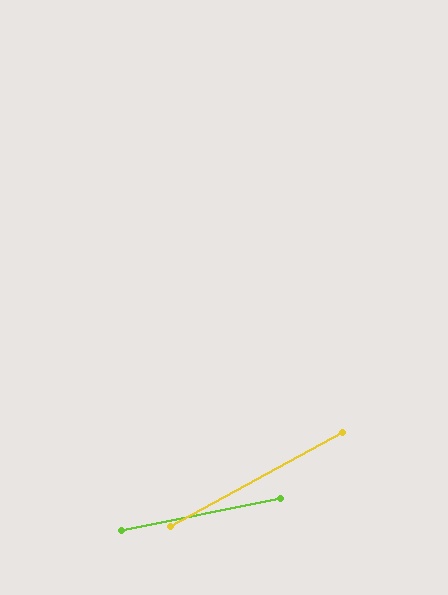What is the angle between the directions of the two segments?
Approximately 17 degrees.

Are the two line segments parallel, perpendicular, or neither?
Neither parallel nor perpendicular — they differ by about 17°.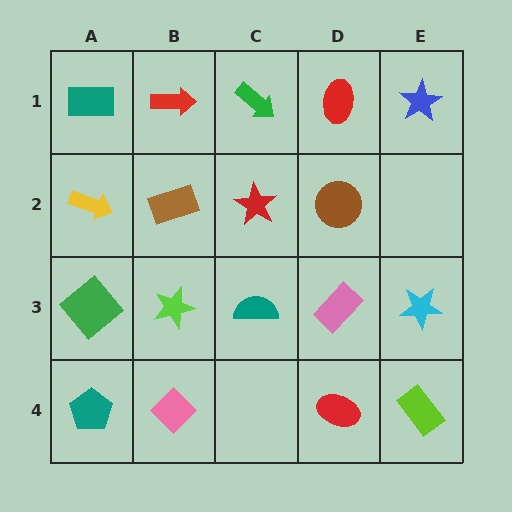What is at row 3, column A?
A green diamond.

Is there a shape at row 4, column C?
No, that cell is empty.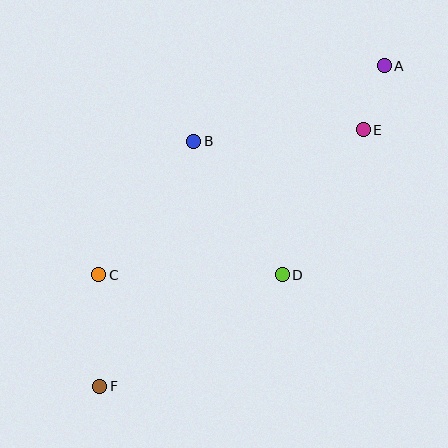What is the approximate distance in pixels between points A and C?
The distance between A and C is approximately 354 pixels.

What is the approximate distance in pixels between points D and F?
The distance between D and F is approximately 214 pixels.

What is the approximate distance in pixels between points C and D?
The distance between C and D is approximately 184 pixels.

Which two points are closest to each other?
Points A and E are closest to each other.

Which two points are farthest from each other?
Points A and F are farthest from each other.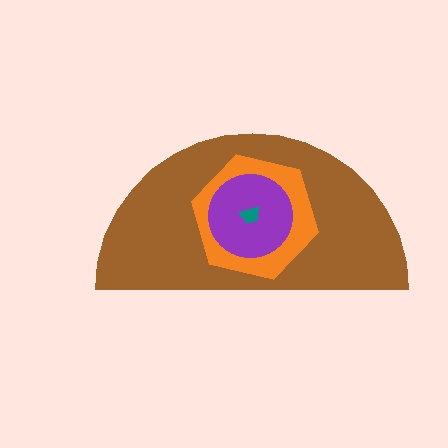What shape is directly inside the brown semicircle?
The orange hexagon.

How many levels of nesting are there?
4.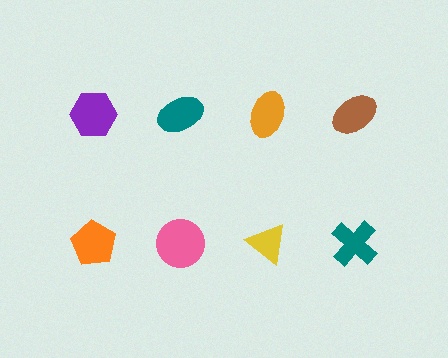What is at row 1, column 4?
A brown ellipse.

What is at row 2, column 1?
An orange pentagon.